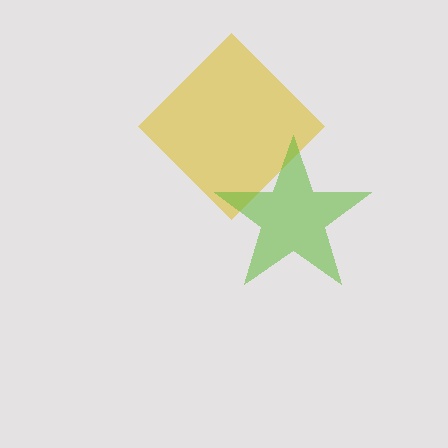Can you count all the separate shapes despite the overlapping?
Yes, there are 2 separate shapes.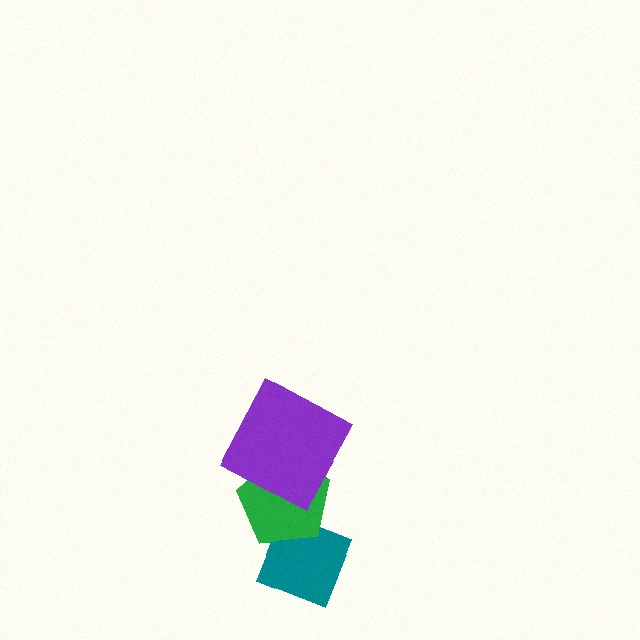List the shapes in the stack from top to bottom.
From top to bottom: the purple square, the green pentagon, the teal diamond.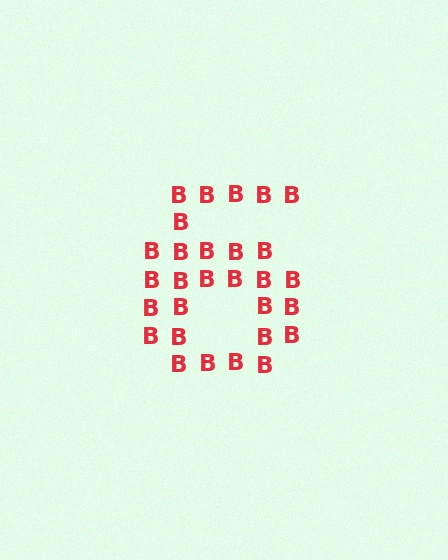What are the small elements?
The small elements are letter B's.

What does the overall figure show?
The overall figure shows the digit 6.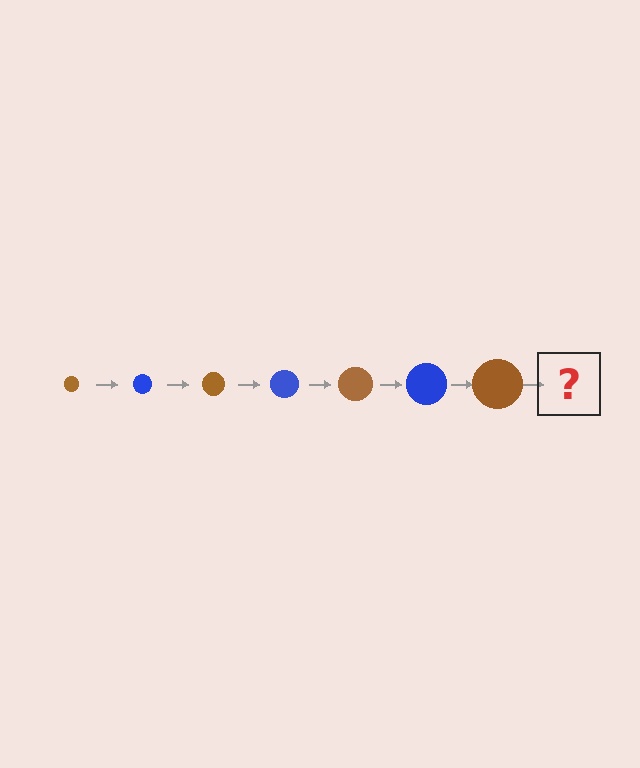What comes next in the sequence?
The next element should be a blue circle, larger than the previous one.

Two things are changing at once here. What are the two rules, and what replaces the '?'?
The two rules are that the circle grows larger each step and the color cycles through brown and blue. The '?' should be a blue circle, larger than the previous one.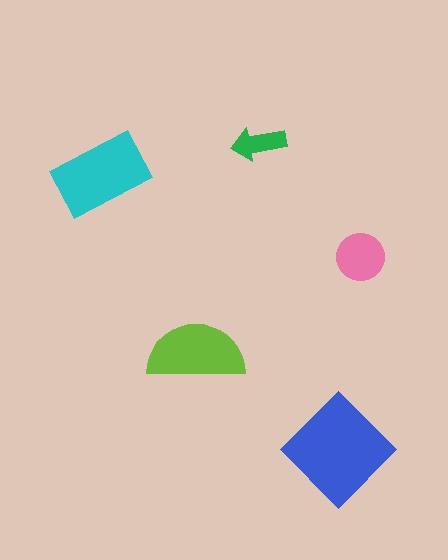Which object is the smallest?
The green arrow.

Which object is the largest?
The blue diamond.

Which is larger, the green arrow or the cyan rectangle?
The cyan rectangle.